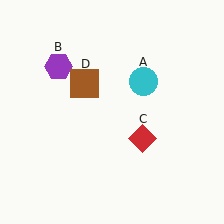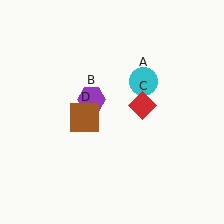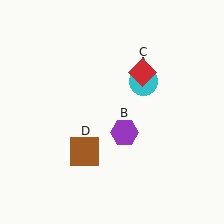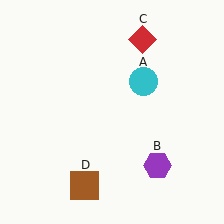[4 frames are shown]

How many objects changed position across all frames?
3 objects changed position: purple hexagon (object B), red diamond (object C), brown square (object D).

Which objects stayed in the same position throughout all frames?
Cyan circle (object A) remained stationary.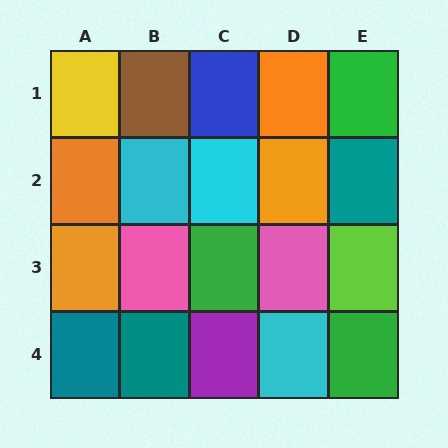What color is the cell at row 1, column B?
Brown.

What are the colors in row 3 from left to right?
Orange, pink, green, pink, lime.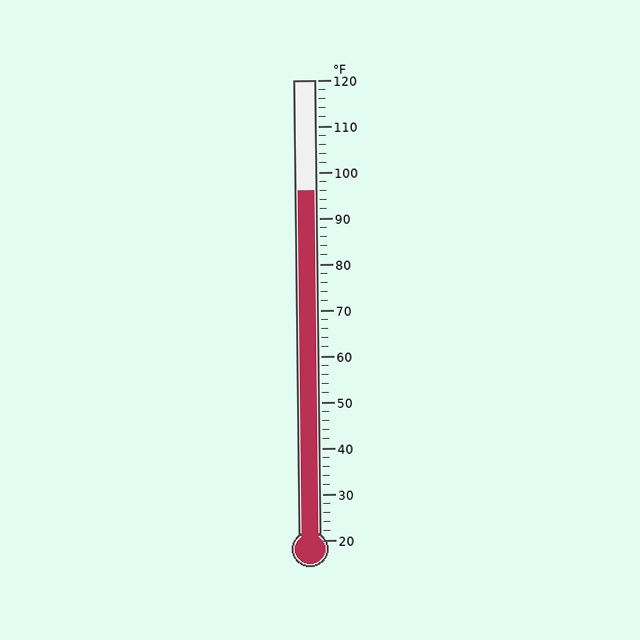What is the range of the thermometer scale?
The thermometer scale ranges from 20°F to 120°F.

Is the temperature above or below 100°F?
The temperature is below 100°F.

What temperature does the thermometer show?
The thermometer shows approximately 96°F.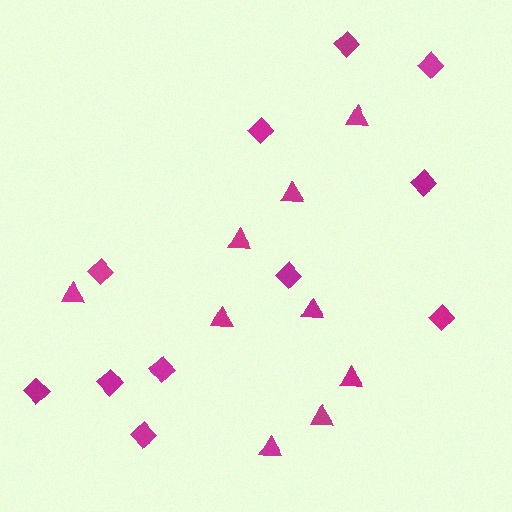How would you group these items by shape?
There are 2 groups: one group of diamonds (11) and one group of triangles (9).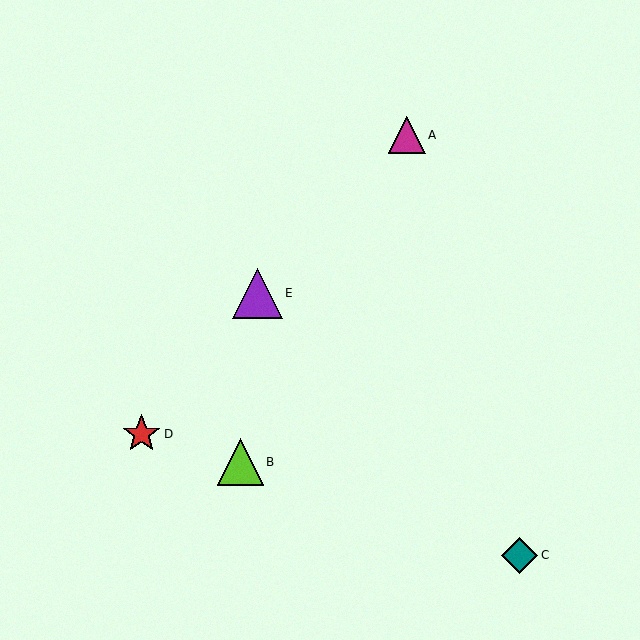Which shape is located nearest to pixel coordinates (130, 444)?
The red star (labeled D) at (142, 434) is nearest to that location.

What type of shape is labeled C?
Shape C is a teal diamond.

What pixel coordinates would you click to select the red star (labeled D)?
Click at (142, 434) to select the red star D.